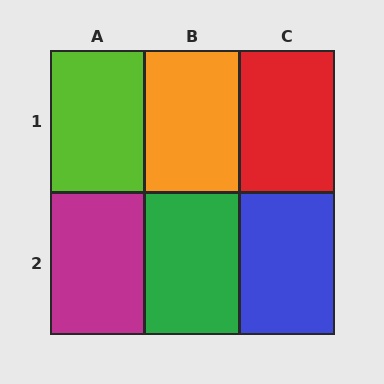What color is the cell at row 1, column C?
Red.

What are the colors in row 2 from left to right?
Magenta, green, blue.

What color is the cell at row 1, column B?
Orange.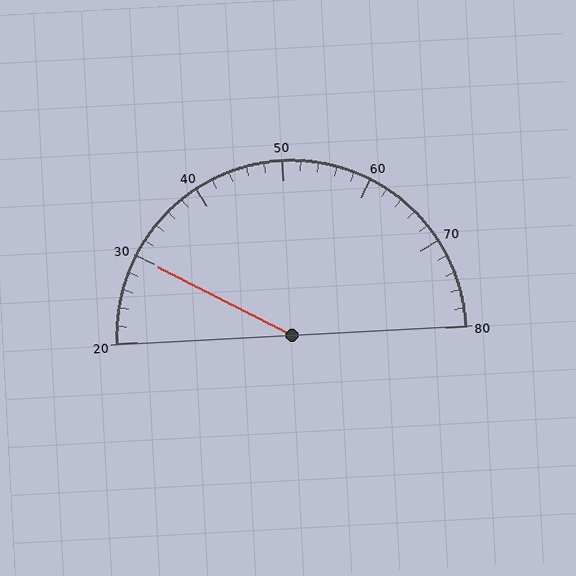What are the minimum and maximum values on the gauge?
The gauge ranges from 20 to 80.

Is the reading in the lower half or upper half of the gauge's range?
The reading is in the lower half of the range (20 to 80).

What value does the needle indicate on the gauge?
The needle indicates approximately 30.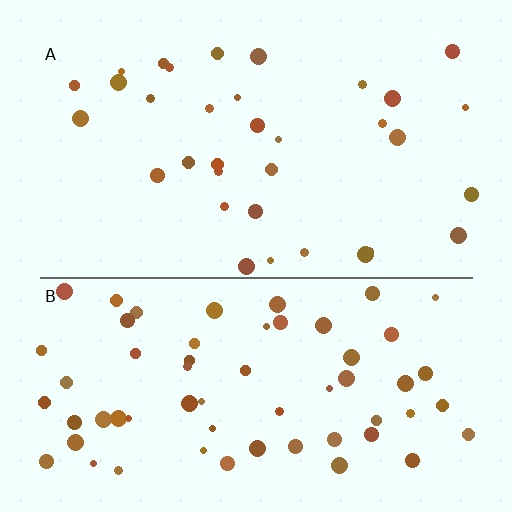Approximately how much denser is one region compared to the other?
Approximately 1.9× — region B over region A.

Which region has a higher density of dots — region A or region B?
B (the bottom).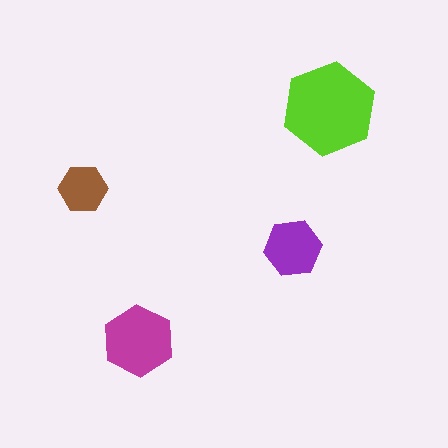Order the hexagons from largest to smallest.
the lime one, the magenta one, the purple one, the brown one.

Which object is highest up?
The lime hexagon is topmost.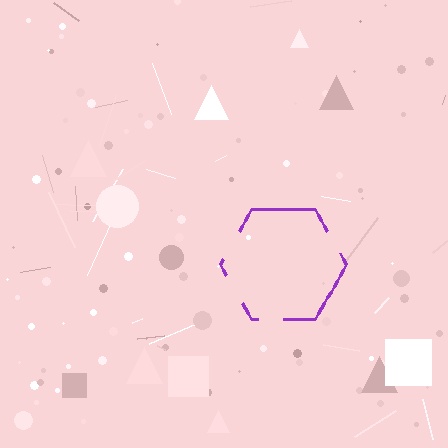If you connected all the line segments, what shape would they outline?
They would outline a hexagon.